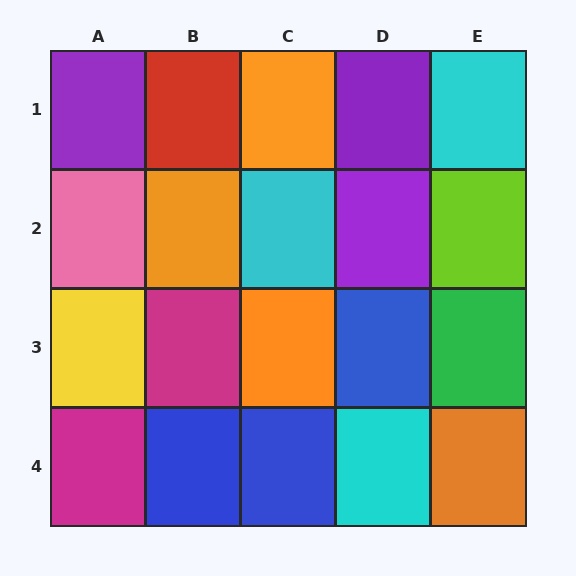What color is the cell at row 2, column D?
Purple.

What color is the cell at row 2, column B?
Orange.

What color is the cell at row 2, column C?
Cyan.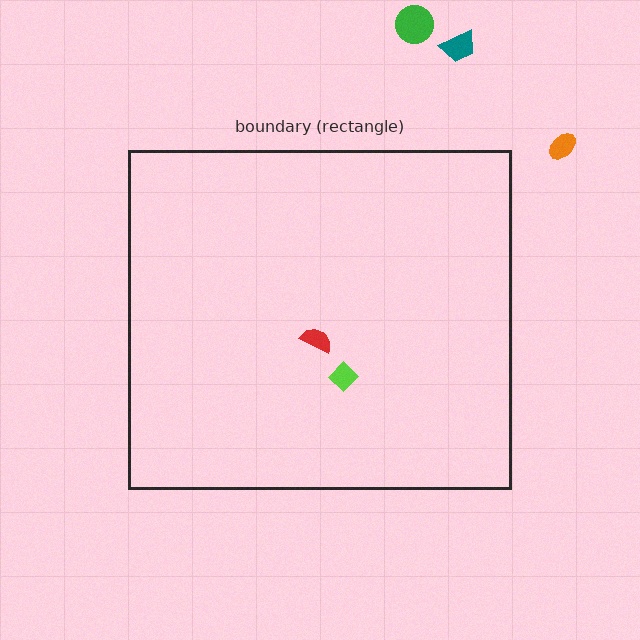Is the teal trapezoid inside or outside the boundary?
Outside.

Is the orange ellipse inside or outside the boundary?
Outside.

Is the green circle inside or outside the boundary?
Outside.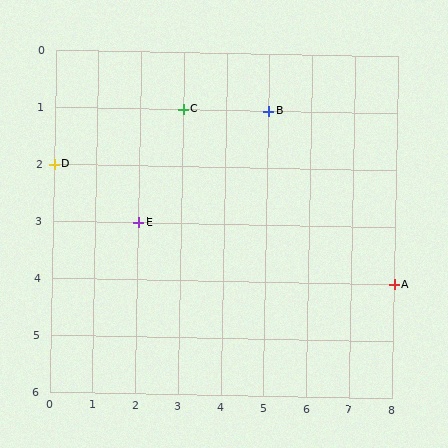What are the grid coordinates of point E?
Point E is at grid coordinates (2, 3).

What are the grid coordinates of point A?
Point A is at grid coordinates (8, 4).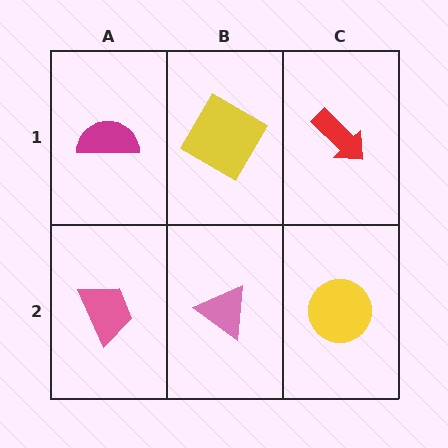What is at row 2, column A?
A pink trapezoid.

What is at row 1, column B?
A yellow square.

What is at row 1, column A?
A magenta semicircle.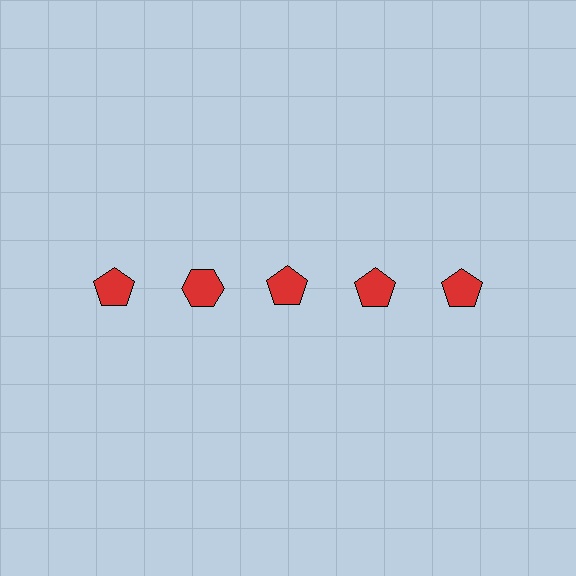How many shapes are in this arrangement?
There are 5 shapes arranged in a grid pattern.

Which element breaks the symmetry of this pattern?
The red hexagon in the top row, second from left column breaks the symmetry. All other shapes are red pentagons.